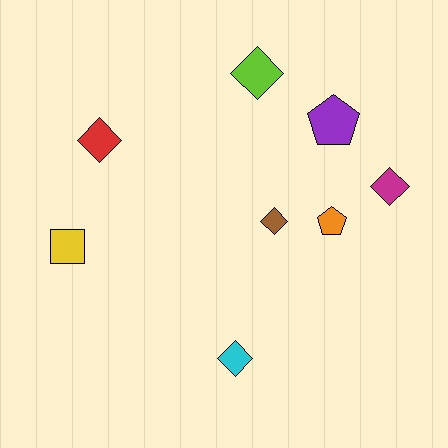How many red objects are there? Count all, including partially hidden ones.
There is 1 red object.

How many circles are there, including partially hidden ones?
There are no circles.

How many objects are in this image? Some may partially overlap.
There are 8 objects.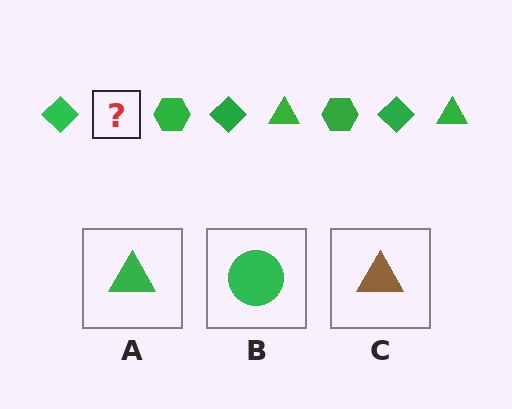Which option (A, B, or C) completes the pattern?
A.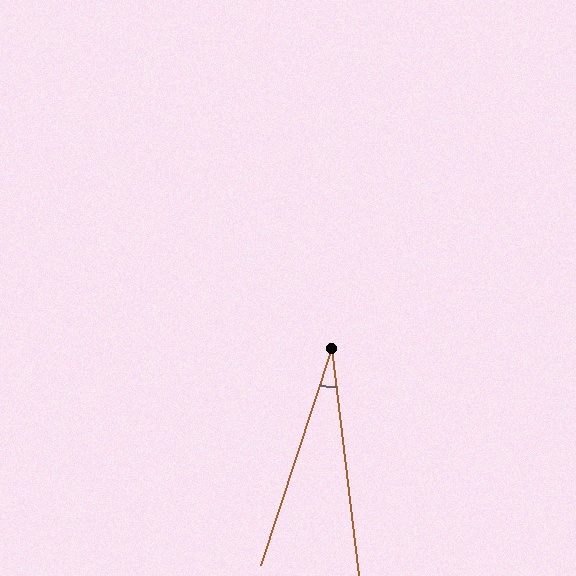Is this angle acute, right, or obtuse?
It is acute.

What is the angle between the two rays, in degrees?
Approximately 25 degrees.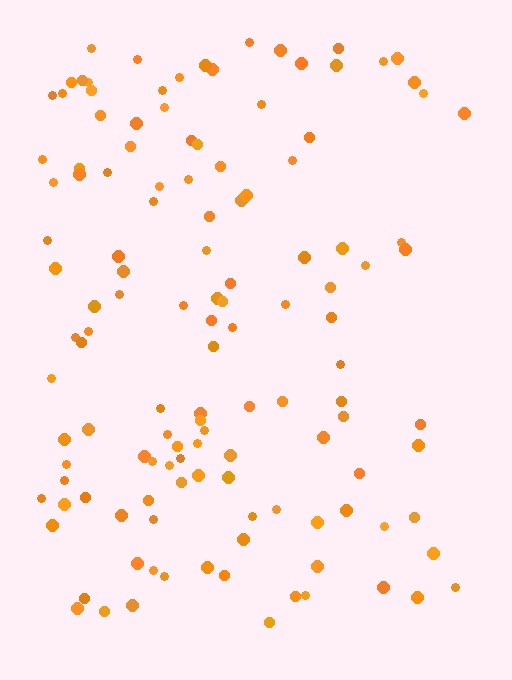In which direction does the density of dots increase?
From right to left, with the left side densest.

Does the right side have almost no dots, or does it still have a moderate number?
Still a moderate number, just noticeably fewer than the left.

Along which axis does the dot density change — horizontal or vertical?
Horizontal.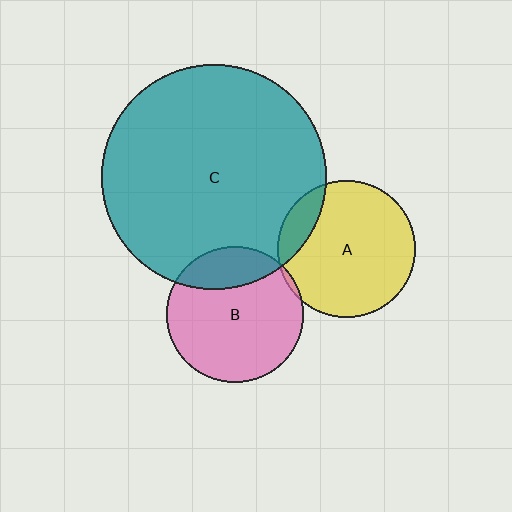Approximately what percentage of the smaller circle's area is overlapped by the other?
Approximately 20%.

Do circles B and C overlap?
Yes.